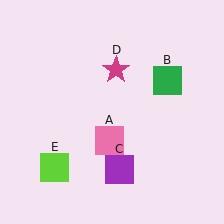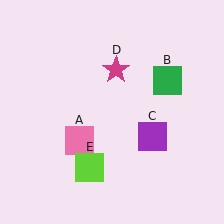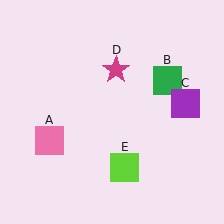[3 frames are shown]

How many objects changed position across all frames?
3 objects changed position: pink square (object A), purple square (object C), lime square (object E).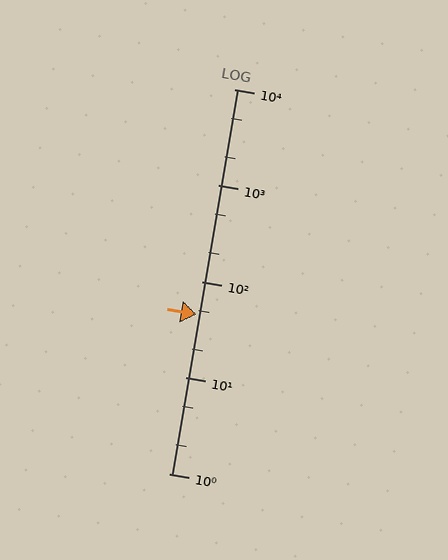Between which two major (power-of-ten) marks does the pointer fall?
The pointer is between 10 and 100.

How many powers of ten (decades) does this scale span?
The scale spans 4 decades, from 1 to 10000.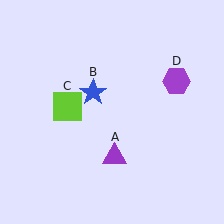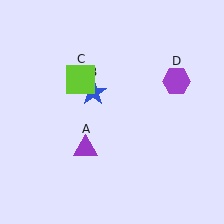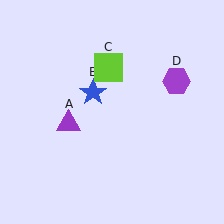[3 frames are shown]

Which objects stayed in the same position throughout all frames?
Blue star (object B) and purple hexagon (object D) remained stationary.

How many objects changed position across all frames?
2 objects changed position: purple triangle (object A), lime square (object C).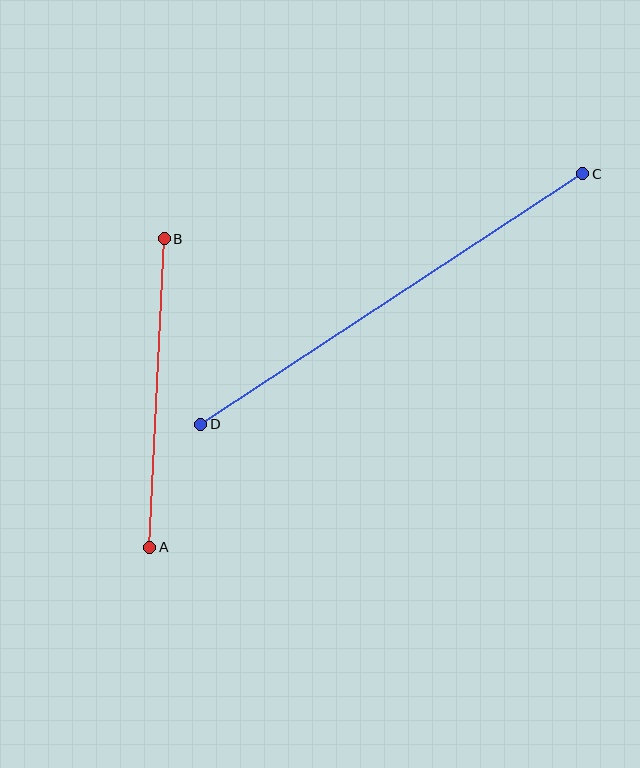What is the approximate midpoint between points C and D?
The midpoint is at approximately (392, 299) pixels.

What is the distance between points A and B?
The distance is approximately 309 pixels.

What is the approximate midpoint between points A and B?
The midpoint is at approximately (157, 393) pixels.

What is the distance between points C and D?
The distance is approximately 457 pixels.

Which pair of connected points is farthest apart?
Points C and D are farthest apart.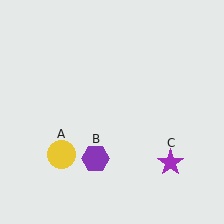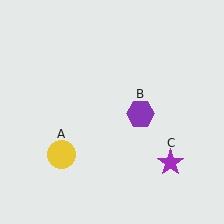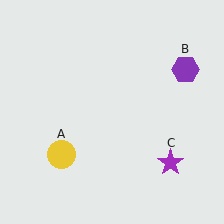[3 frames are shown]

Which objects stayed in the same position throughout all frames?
Yellow circle (object A) and purple star (object C) remained stationary.